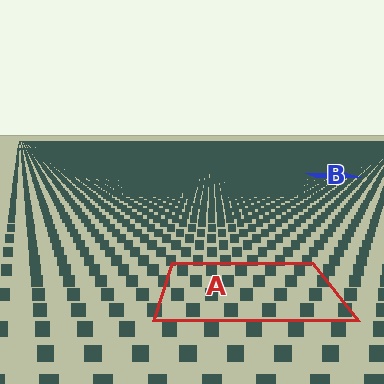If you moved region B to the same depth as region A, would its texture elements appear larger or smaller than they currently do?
They would appear larger. At a closer depth, the same texture elements are projected at a bigger on-screen size.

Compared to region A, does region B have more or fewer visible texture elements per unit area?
Region B has more texture elements per unit area — they are packed more densely because it is farther away.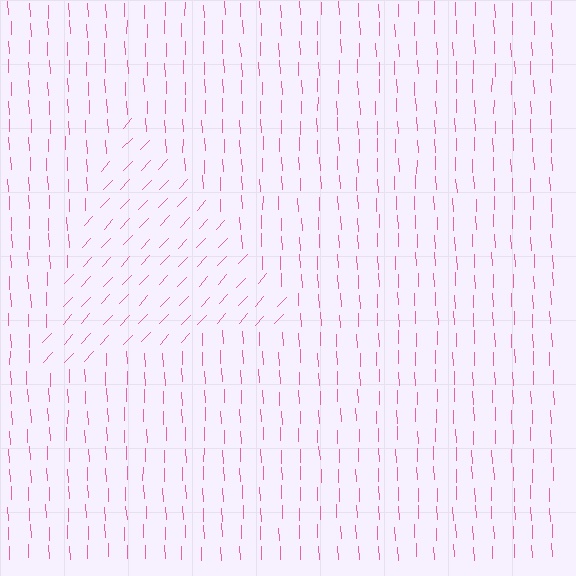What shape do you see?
I see a triangle.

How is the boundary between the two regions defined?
The boundary is defined purely by a change in line orientation (approximately 45 degrees difference). All lines are the same color and thickness.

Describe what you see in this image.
The image is filled with small pink line segments. A triangle region in the image has lines oriented differently from the surrounding lines, creating a visible texture boundary.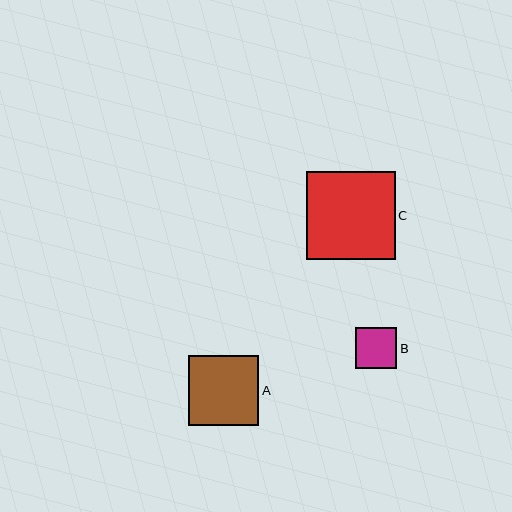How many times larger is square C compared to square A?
Square C is approximately 1.3 times the size of square A.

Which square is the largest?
Square C is the largest with a size of approximately 88 pixels.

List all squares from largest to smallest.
From largest to smallest: C, A, B.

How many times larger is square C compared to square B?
Square C is approximately 2.1 times the size of square B.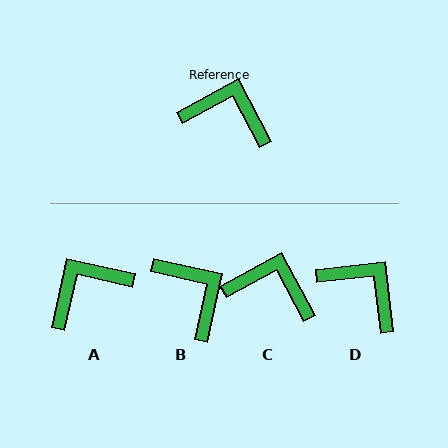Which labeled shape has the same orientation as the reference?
C.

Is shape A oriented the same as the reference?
No, it is off by about 49 degrees.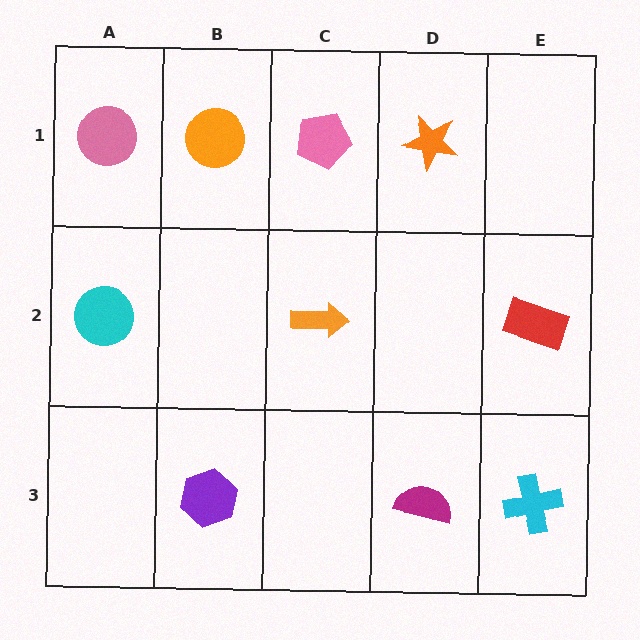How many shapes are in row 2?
3 shapes.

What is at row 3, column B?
A purple hexagon.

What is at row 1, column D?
An orange star.